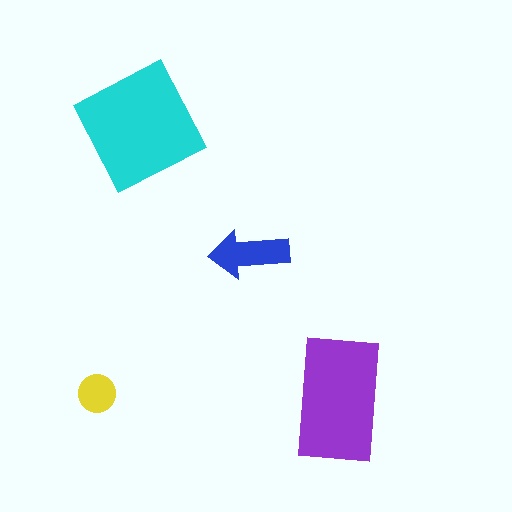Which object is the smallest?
The yellow circle.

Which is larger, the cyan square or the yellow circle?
The cyan square.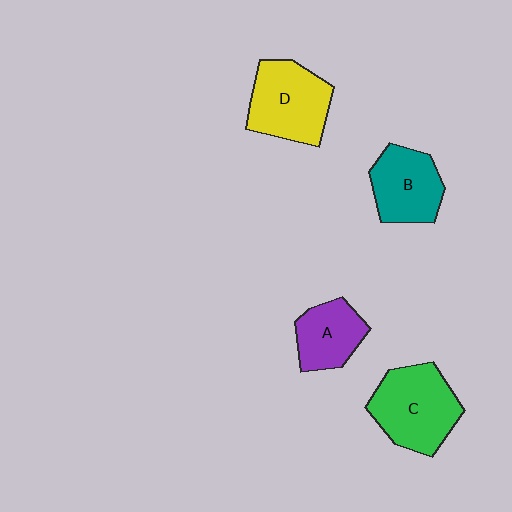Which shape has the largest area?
Shape C (green).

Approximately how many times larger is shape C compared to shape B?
Approximately 1.3 times.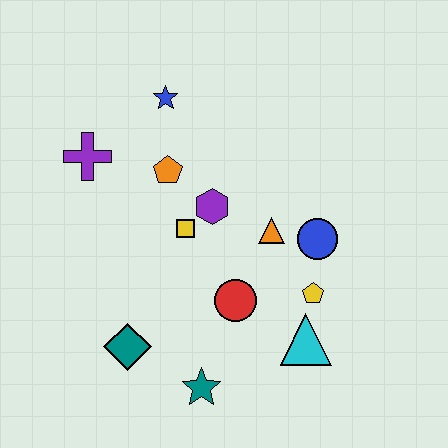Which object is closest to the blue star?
The orange pentagon is closest to the blue star.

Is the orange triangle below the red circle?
No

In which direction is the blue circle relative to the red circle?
The blue circle is to the right of the red circle.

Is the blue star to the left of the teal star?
Yes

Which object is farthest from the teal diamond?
The blue star is farthest from the teal diamond.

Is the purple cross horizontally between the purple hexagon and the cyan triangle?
No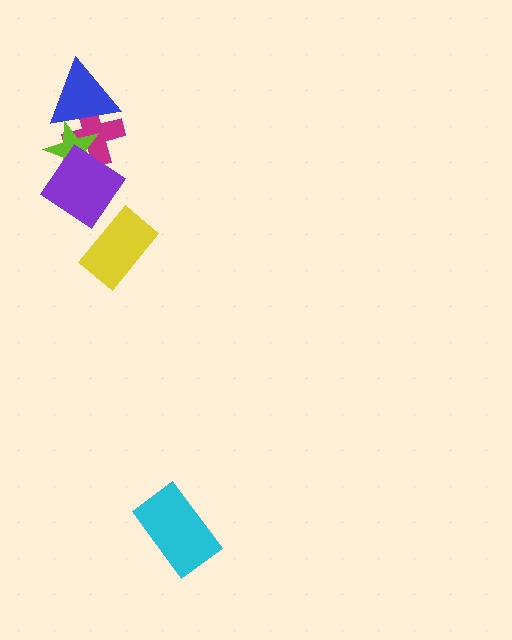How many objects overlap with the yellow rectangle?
1 object overlaps with the yellow rectangle.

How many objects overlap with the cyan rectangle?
0 objects overlap with the cyan rectangle.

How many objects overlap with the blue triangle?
2 objects overlap with the blue triangle.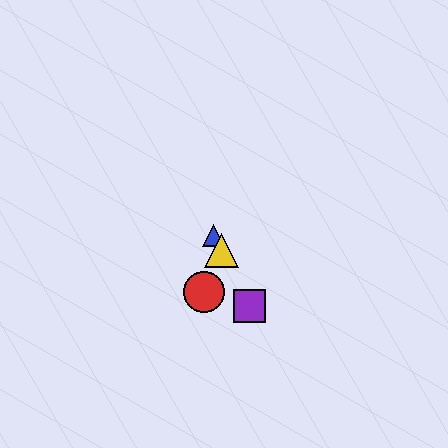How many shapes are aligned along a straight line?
4 shapes (the blue triangle, the green star, the yellow triangle, the purple square) are aligned along a straight line.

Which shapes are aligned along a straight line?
The blue triangle, the green star, the yellow triangle, the purple square are aligned along a straight line.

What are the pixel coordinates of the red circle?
The red circle is at (204, 292).